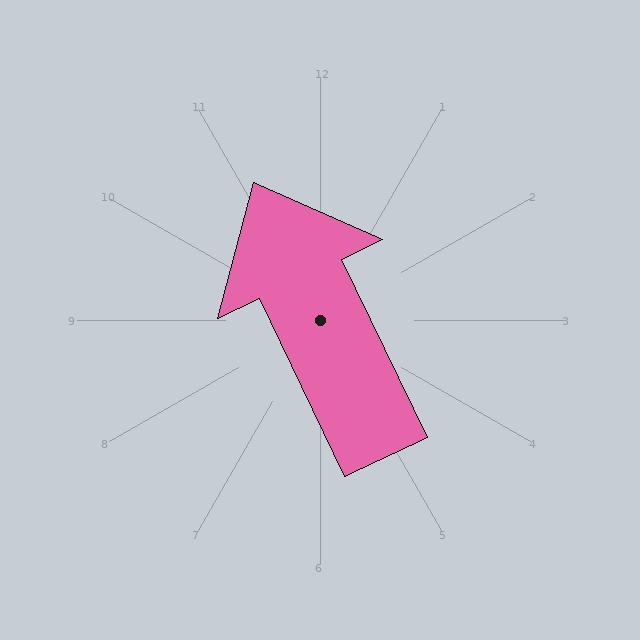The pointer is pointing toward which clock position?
Roughly 11 o'clock.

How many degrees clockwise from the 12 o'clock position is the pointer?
Approximately 334 degrees.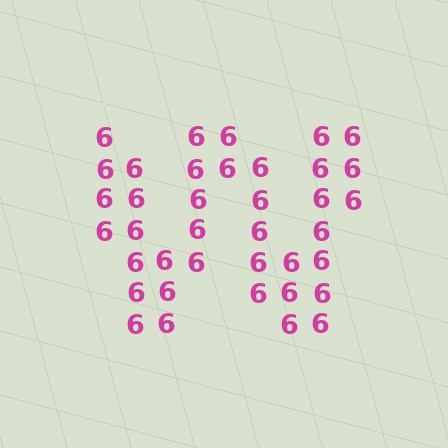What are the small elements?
The small elements are digit 6's.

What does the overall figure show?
The overall figure shows the letter W.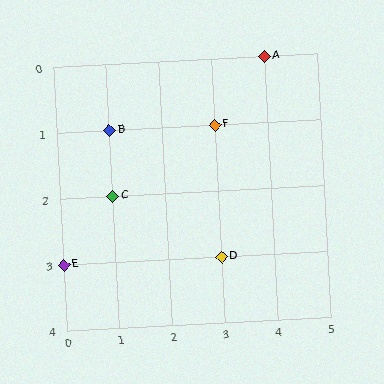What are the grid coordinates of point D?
Point D is at grid coordinates (3, 3).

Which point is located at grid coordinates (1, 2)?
Point C is at (1, 2).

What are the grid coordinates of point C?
Point C is at grid coordinates (1, 2).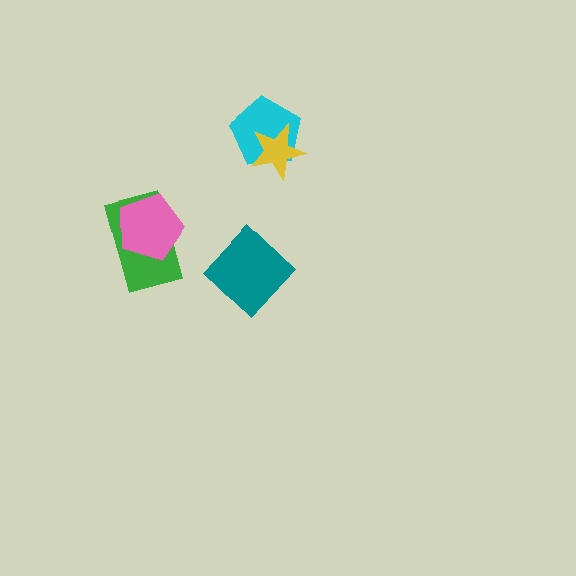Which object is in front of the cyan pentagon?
The yellow star is in front of the cyan pentagon.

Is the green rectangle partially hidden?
Yes, it is partially covered by another shape.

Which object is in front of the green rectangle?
The pink pentagon is in front of the green rectangle.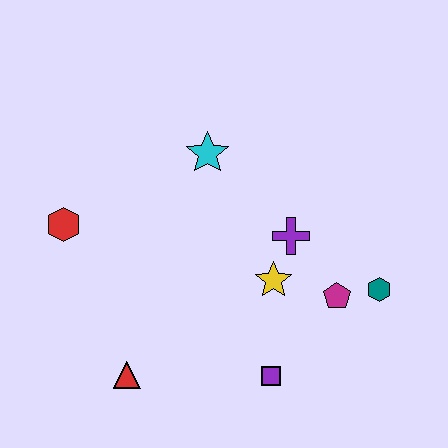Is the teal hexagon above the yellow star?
No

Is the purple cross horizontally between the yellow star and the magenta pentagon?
Yes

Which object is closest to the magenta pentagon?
The teal hexagon is closest to the magenta pentagon.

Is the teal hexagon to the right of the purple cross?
Yes